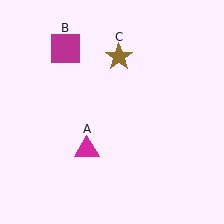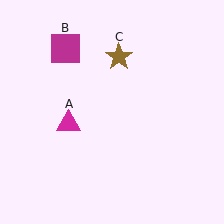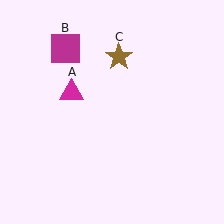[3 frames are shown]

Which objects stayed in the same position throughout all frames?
Magenta square (object B) and brown star (object C) remained stationary.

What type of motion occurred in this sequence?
The magenta triangle (object A) rotated clockwise around the center of the scene.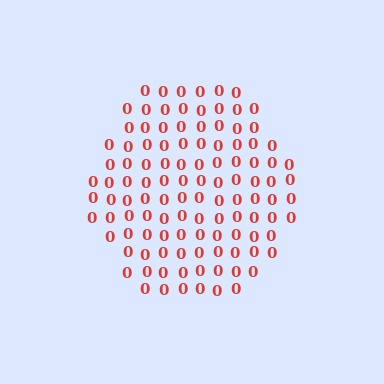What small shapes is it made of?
It is made of small digit 0's.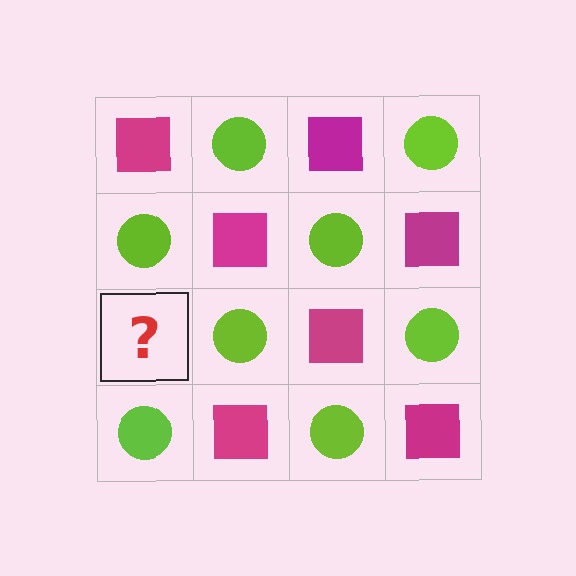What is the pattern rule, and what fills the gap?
The rule is that it alternates magenta square and lime circle in a checkerboard pattern. The gap should be filled with a magenta square.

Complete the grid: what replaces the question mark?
The question mark should be replaced with a magenta square.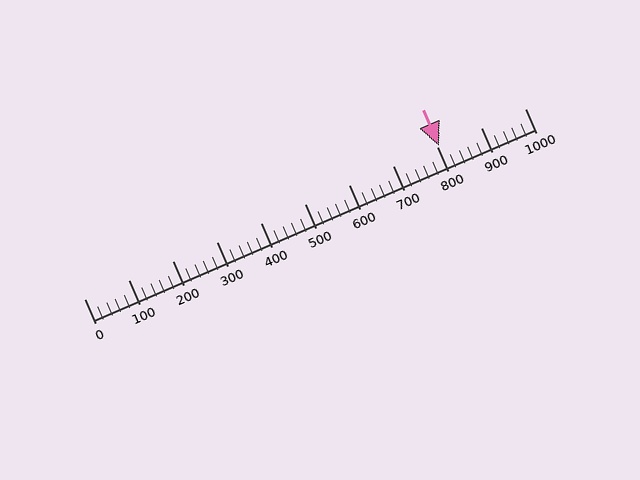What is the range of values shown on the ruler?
The ruler shows values from 0 to 1000.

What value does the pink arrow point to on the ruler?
The pink arrow points to approximately 805.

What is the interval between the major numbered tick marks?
The major tick marks are spaced 100 units apart.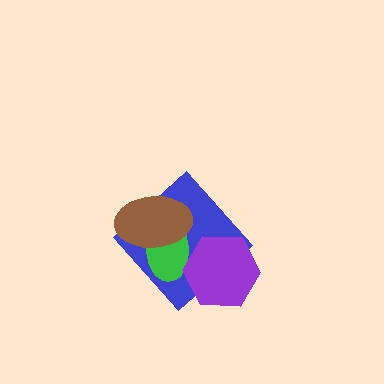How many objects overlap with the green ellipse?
3 objects overlap with the green ellipse.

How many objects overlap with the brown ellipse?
2 objects overlap with the brown ellipse.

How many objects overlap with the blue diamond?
3 objects overlap with the blue diamond.